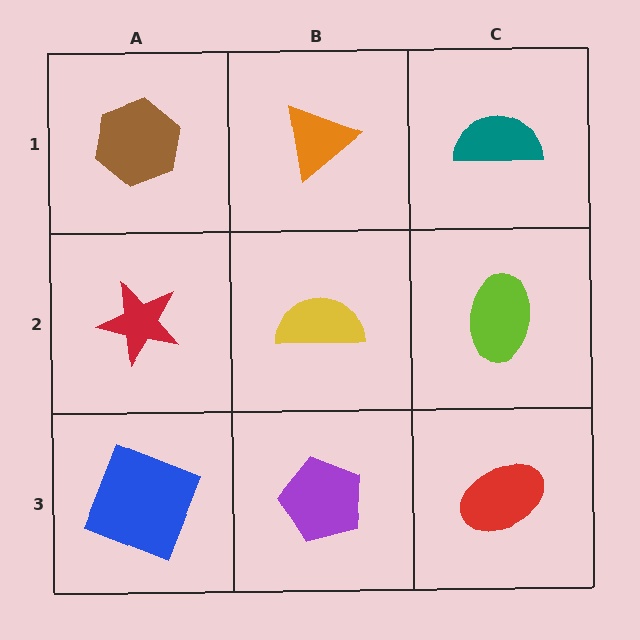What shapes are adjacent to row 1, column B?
A yellow semicircle (row 2, column B), a brown hexagon (row 1, column A), a teal semicircle (row 1, column C).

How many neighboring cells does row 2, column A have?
3.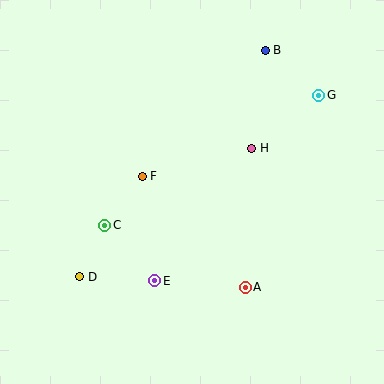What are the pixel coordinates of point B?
Point B is at (265, 50).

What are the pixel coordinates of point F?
Point F is at (142, 176).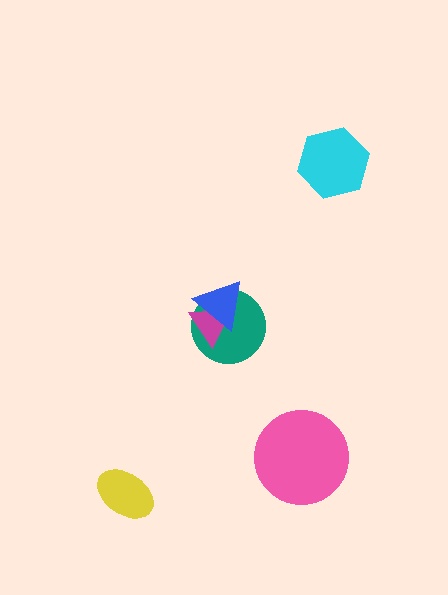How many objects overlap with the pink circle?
0 objects overlap with the pink circle.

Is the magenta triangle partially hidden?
Yes, it is partially covered by another shape.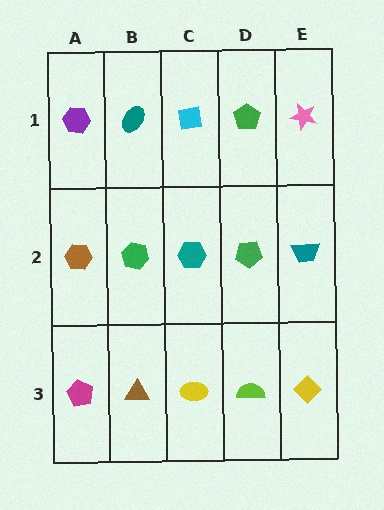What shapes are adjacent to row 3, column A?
A brown hexagon (row 2, column A), a brown triangle (row 3, column B).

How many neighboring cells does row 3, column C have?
3.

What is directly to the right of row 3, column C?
A lime semicircle.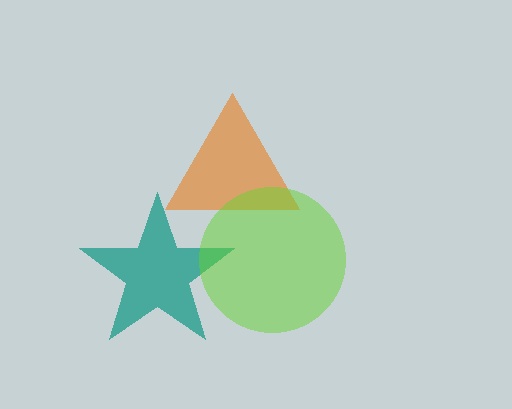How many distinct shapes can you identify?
There are 3 distinct shapes: a teal star, an orange triangle, a lime circle.